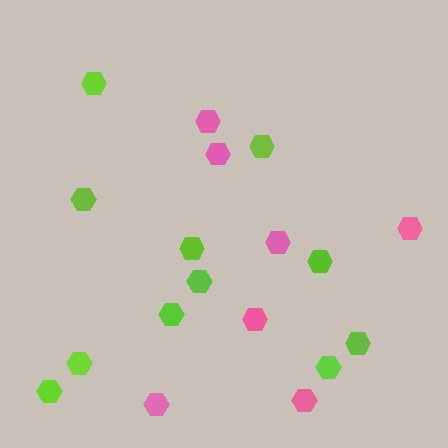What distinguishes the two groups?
There are 2 groups: one group of lime hexagons (11) and one group of pink hexagons (7).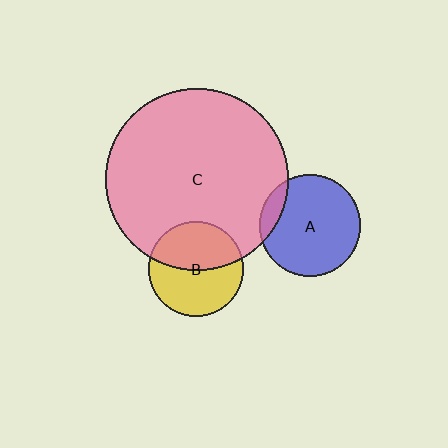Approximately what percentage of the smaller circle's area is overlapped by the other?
Approximately 45%.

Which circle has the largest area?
Circle C (pink).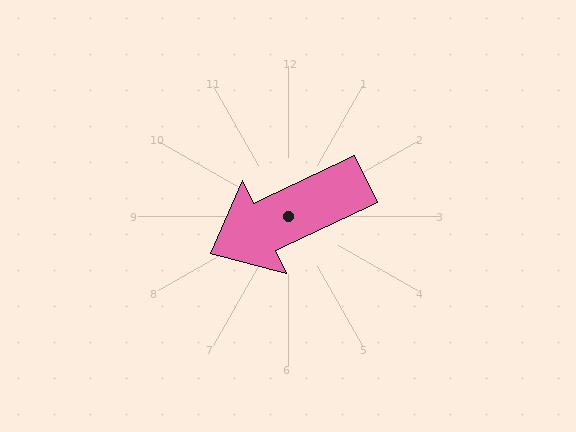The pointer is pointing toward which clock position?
Roughly 8 o'clock.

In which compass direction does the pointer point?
Southwest.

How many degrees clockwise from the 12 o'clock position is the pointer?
Approximately 245 degrees.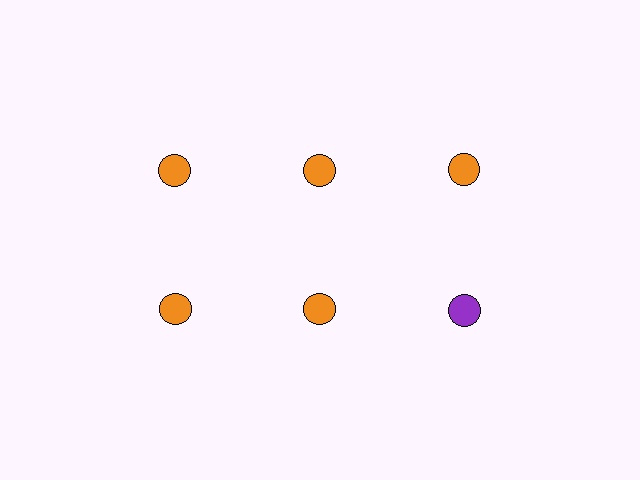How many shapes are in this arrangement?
There are 6 shapes arranged in a grid pattern.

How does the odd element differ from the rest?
It has a different color: purple instead of orange.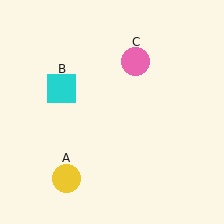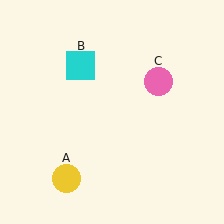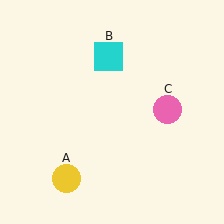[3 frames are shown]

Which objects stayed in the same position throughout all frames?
Yellow circle (object A) remained stationary.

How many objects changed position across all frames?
2 objects changed position: cyan square (object B), pink circle (object C).